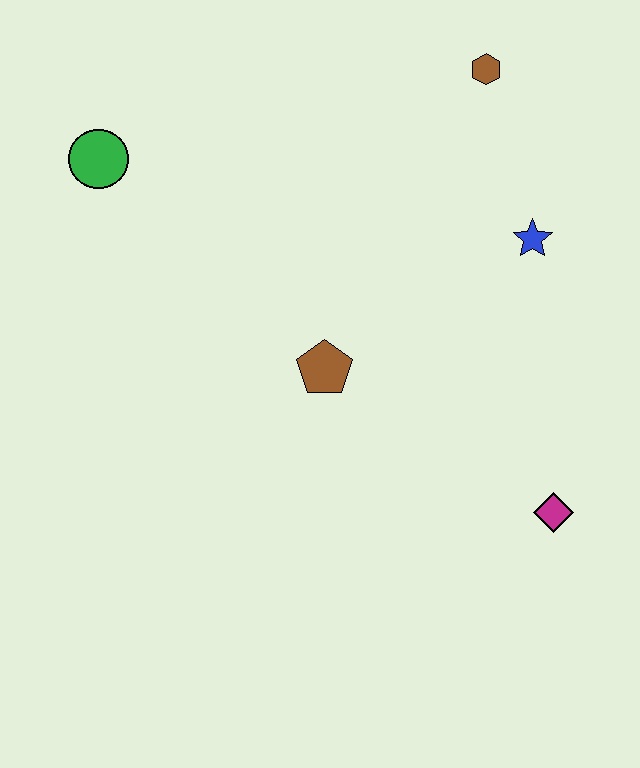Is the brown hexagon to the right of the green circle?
Yes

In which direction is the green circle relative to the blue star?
The green circle is to the left of the blue star.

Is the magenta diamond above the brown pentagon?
No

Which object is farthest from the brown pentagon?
The brown hexagon is farthest from the brown pentagon.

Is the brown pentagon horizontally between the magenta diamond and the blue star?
No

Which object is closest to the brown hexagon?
The blue star is closest to the brown hexagon.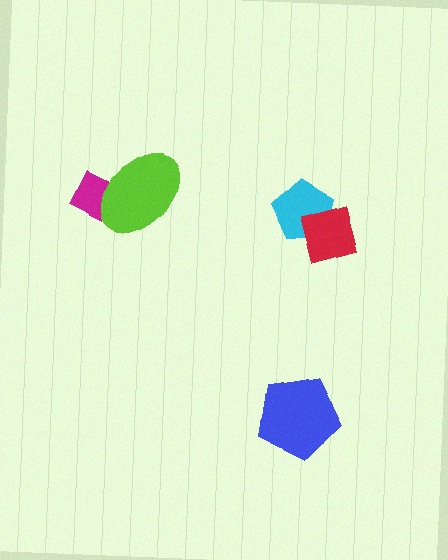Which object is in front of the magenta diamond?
The lime ellipse is in front of the magenta diamond.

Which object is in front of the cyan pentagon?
The red square is in front of the cyan pentagon.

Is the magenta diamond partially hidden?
Yes, it is partially covered by another shape.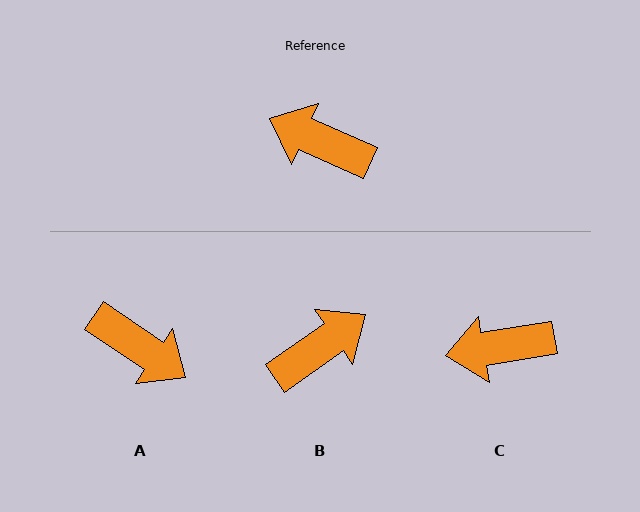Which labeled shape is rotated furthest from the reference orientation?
A, about 170 degrees away.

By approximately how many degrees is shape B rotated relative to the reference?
Approximately 121 degrees clockwise.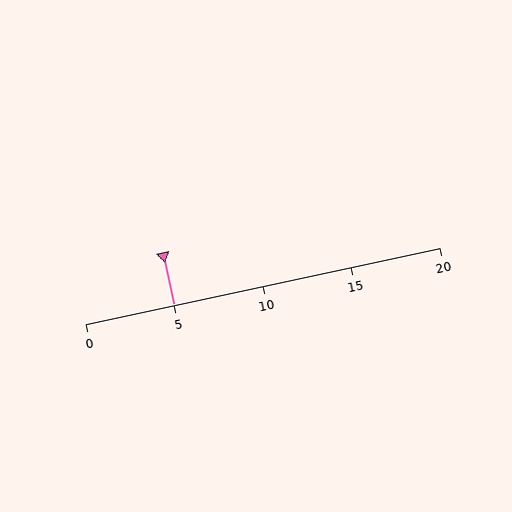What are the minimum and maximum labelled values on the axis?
The axis runs from 0 to 20.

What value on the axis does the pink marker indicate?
The marker indicates approximately 5.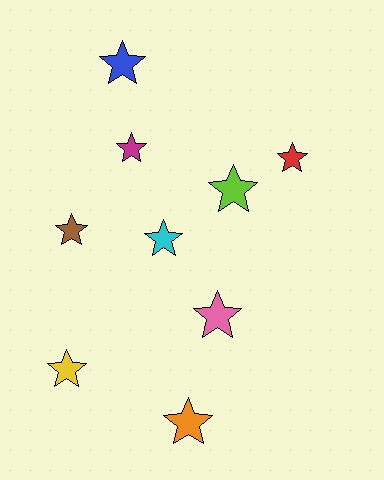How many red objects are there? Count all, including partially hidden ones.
There is 1 red object.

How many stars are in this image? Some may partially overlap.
There are 9 stars.